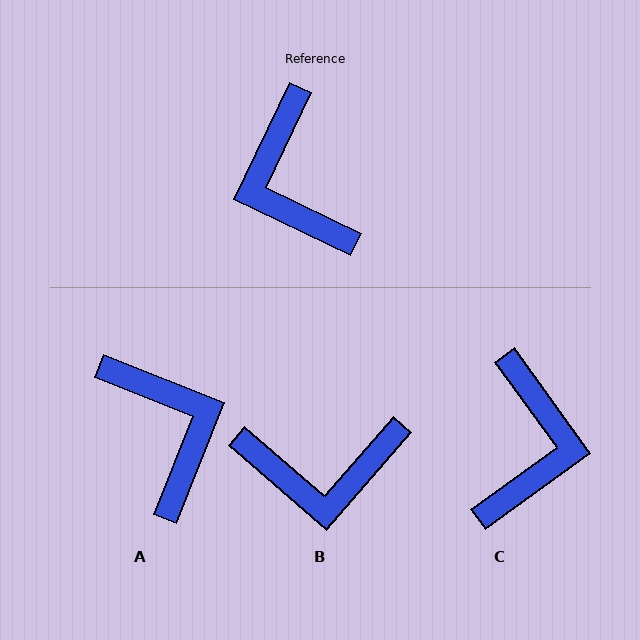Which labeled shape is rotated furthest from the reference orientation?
A, about 176 degrees away.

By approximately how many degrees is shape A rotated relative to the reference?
Approximately 176 degrees clockwise.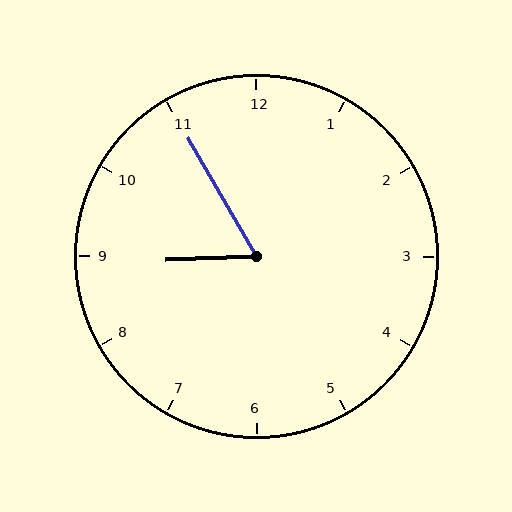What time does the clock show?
8:55.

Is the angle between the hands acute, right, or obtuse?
It is acute.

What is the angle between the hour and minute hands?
Approximately 62 degrees.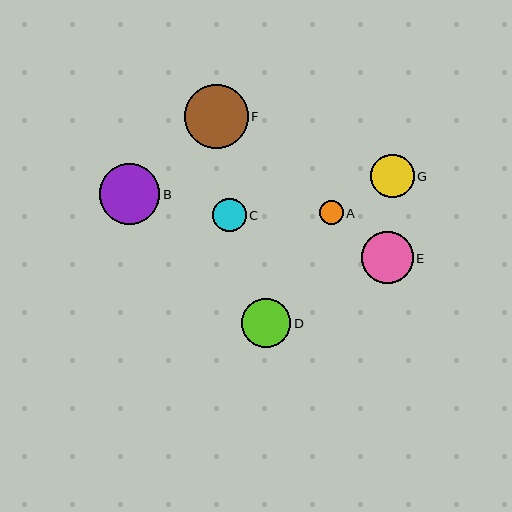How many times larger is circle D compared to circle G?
Circle D is approximately 1.1 times the size of circle G.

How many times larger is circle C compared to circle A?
Circle C is approximately 1.4 times the size of circle A.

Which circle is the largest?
Circle F is the largest with a size of approximately 64 pixels.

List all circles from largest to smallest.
From largest to smallest: F, B, E, D, G, C, A.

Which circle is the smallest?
Circle A is the smallest with a size of approximately 24 pixels.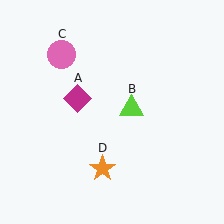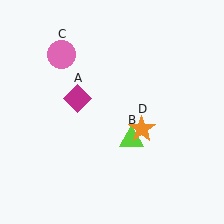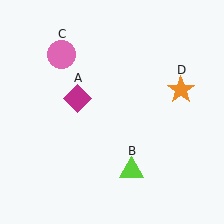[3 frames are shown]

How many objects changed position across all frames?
2 objects changed position: lime triangle (object B), orange star (object D).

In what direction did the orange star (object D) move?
The orange star (object D) moved up and to the right.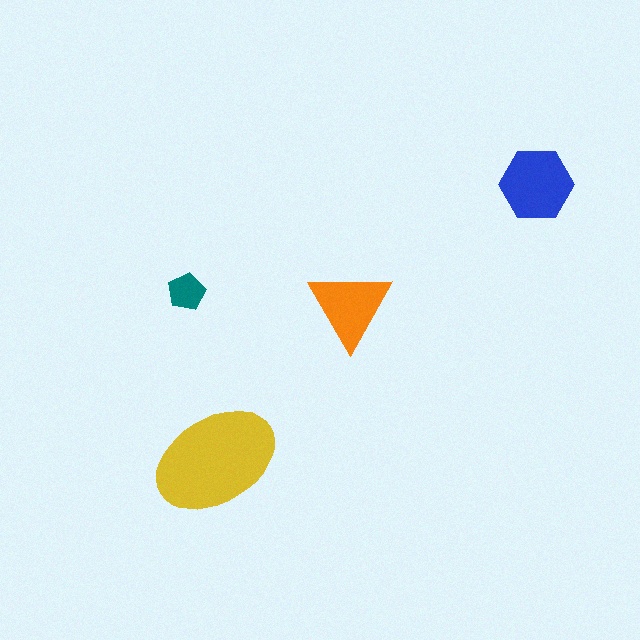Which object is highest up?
The blue hexagon is topmost.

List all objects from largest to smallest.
The yellow ellipse, the blue hexagon, the orange triangle, the teal pentagon.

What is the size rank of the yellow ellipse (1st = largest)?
1st.